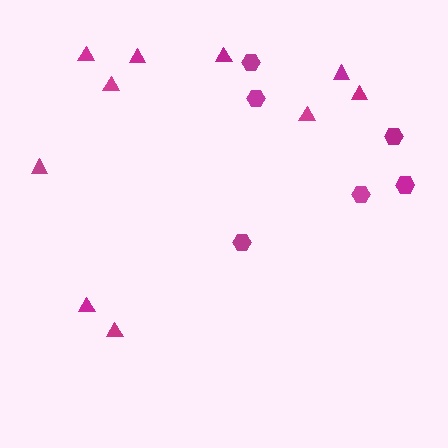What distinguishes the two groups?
There are 2 groups: one group of hexagons (6) and one group of triangles (10).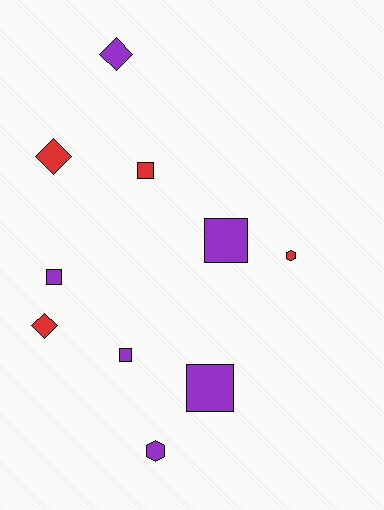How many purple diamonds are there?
There is 1 purple diamond.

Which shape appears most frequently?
Square, with 5 objects.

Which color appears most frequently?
Purple, with 6 objects.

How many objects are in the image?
There are 10 objects.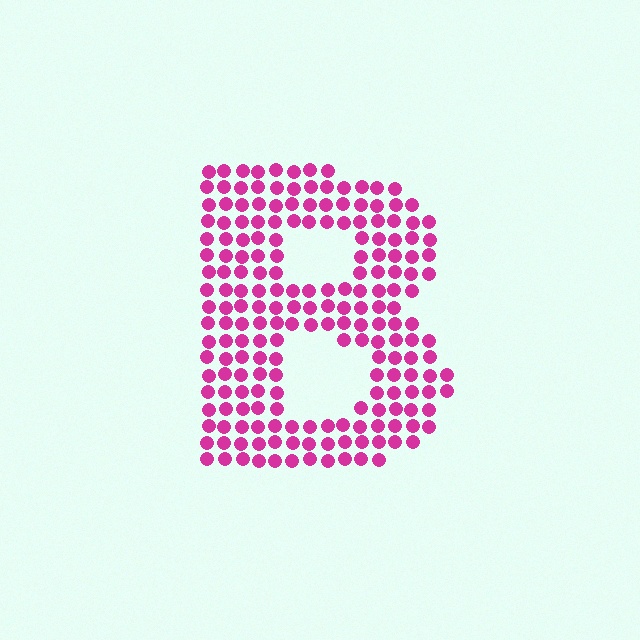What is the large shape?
The large shape is the letter B.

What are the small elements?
The small elements are circles.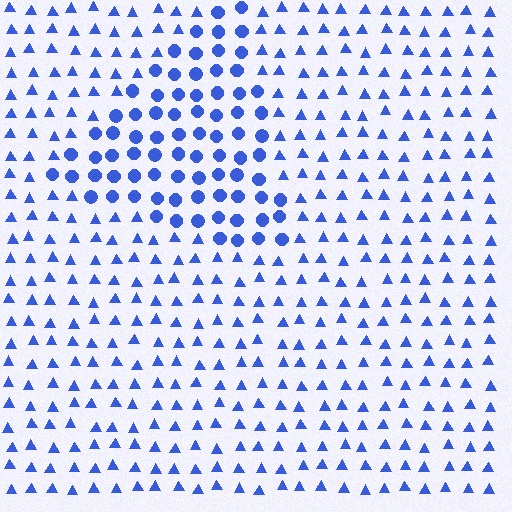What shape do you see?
I see a triangle.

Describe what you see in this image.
The image is filled with small blue elements arranged in a uniform grid. A triangle-shaped region contains circles, while the surrounding area contains triangles. The boundary is defined purely by the change in element shape.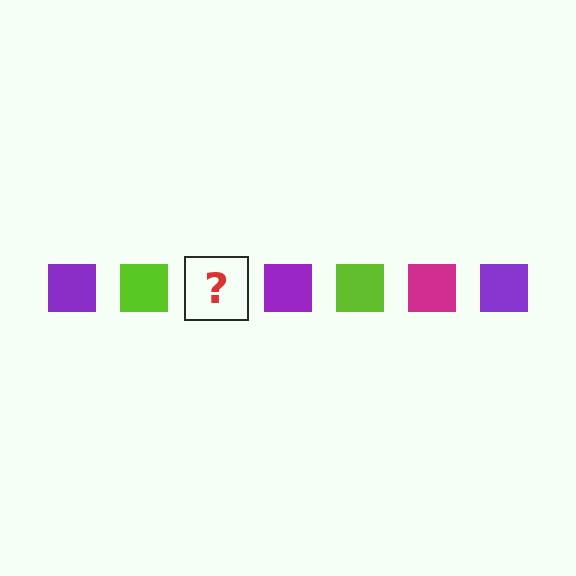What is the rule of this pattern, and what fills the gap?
The rule is that the pattern cycles through purple, lime, magenta squares. The gap should be filled with a magenta square.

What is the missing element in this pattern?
The missing element is a magenta square.